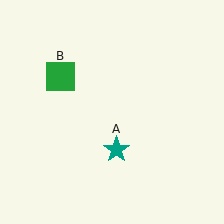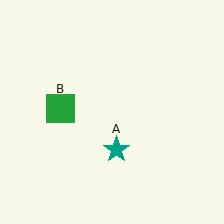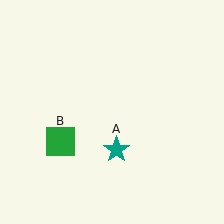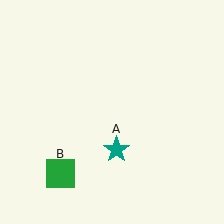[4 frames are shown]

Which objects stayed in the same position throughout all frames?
Teal star (object A) remained stationary.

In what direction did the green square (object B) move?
The green square (object B) moved down.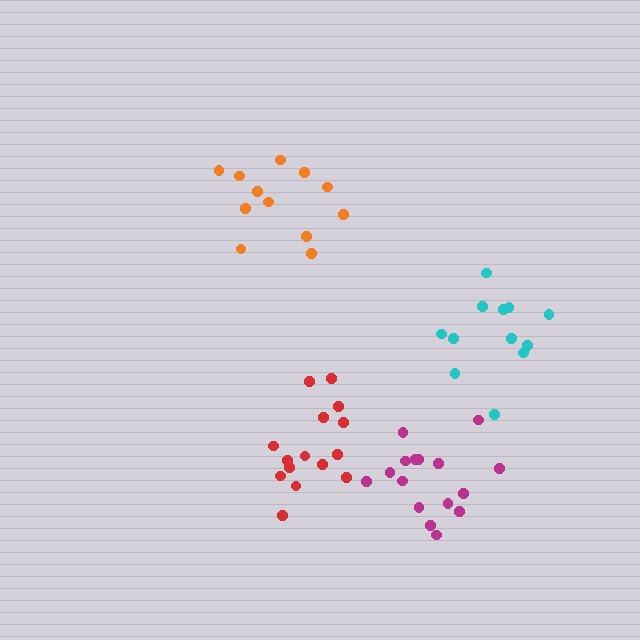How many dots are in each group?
Group 1: 12 dots, Group 2: 12 dots, Group 3: 15 dots, Group 4: 16 dots (55 total).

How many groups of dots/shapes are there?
There are 4 groups.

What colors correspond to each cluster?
The clusters are colored: cyan, orange, red, magenta.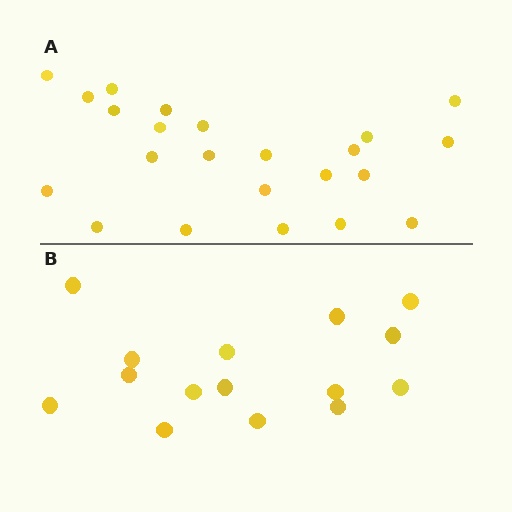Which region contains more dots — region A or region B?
Region A (the top region) has more dots.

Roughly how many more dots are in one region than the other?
Region A has roughly 8 or so more dots than region B.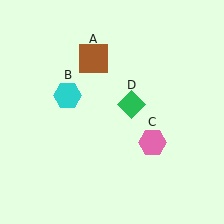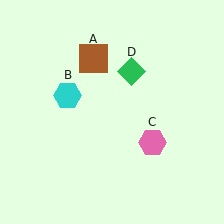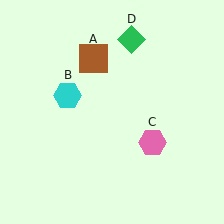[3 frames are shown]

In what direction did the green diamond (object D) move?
The green diamond (object D) moved up.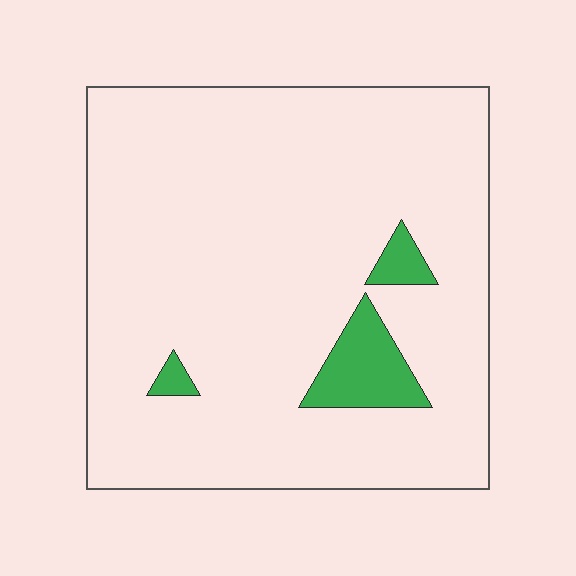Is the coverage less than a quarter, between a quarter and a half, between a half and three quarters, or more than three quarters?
Less than a quarter.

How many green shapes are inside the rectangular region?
3.